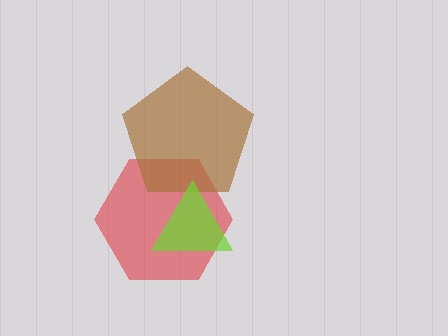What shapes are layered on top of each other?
The layered shapes are: a red hexagon, a brown pentagon, a lime triangle.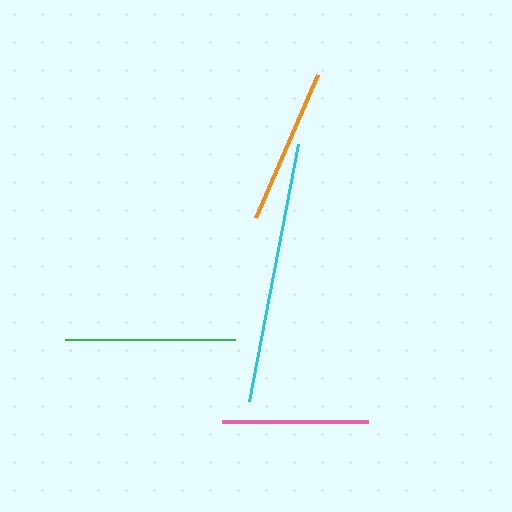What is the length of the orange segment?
The orange segment is approximately 155 pixels long.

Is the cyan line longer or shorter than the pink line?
The cyan line is longer than the pink line.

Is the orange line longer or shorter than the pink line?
The orange line is longer than the pink line.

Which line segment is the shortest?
The pink line is the shortest at approximately 146 pixels.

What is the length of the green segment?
The green segment is approximately 170 pixels long.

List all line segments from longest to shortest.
From longest to shortest: cyan, green, orange, pink.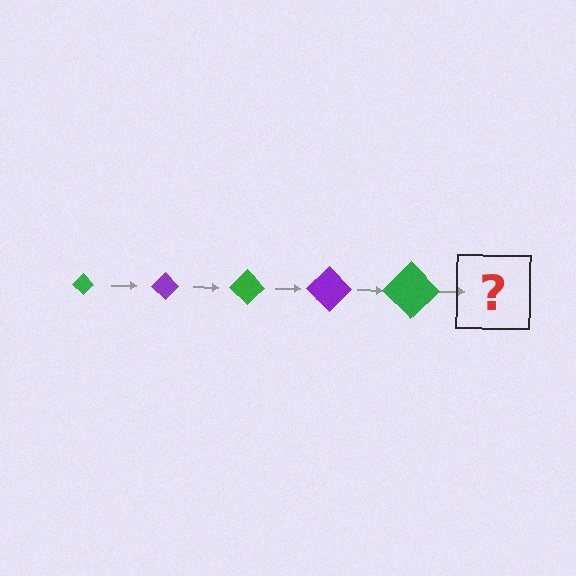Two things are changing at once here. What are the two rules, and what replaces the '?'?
The two rules are that the diamond grows larger each step and the color cycles through green and purple. The '?' should be a purple diamond, larger than the previous one.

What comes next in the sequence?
The next element should be a purple diamond, larger than the previous one.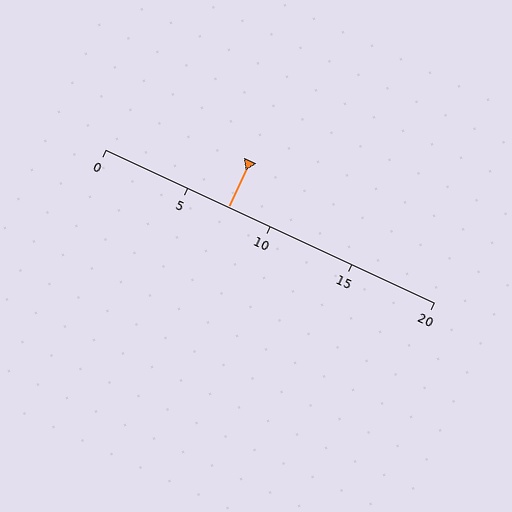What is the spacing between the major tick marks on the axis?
The major ticks are spaced 5 apart.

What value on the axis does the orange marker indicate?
The marker indicates approximately 7.5.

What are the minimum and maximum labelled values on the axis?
The axis runs from 0 to 20.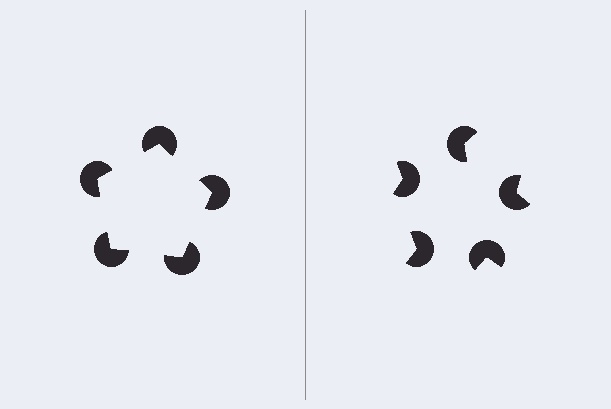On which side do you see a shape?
An illusory pentagon appears on the left side. On the right side the wedge cuts are rotated, so no coherent shape forms.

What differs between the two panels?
The pac-man discs are positioned identically on both sides; only the wedge orientations differ. On the left they align to a pentagon; on the right they are misaligned.